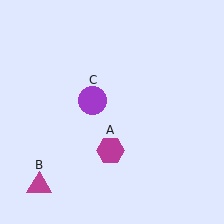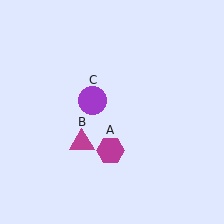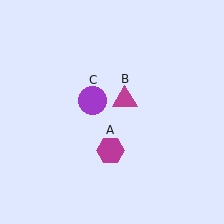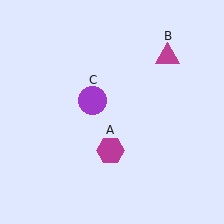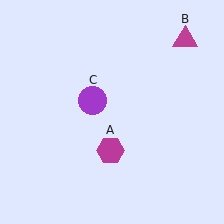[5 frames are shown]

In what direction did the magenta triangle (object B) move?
The magenta triangle (object B) moved up and to the right.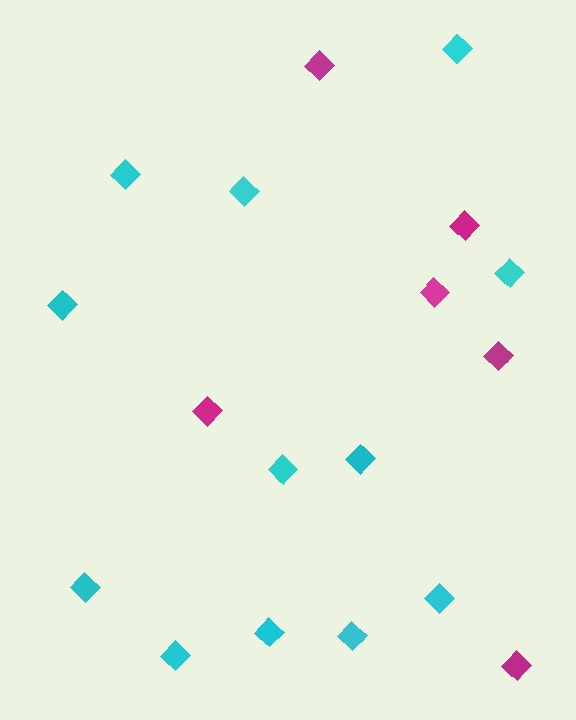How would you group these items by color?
There are 2 groups: one group of cyan diamonds (12) and one group of magenta diamonds (6).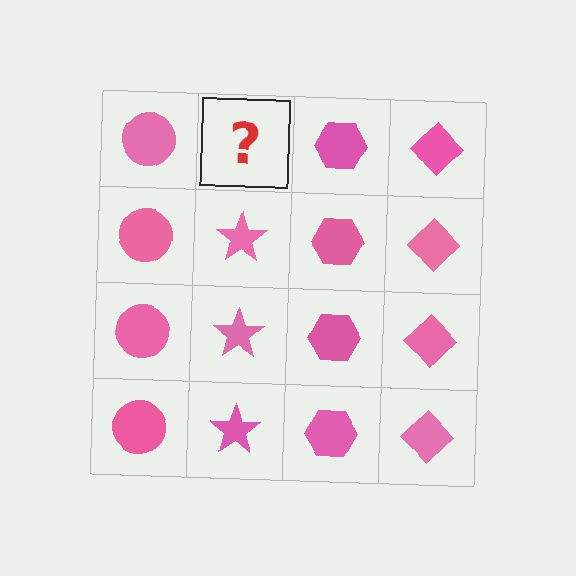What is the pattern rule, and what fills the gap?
The rule is that each column has a consistent shape. The gap should be filled with a pink star.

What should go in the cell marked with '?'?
The missing cell should contain a pink star.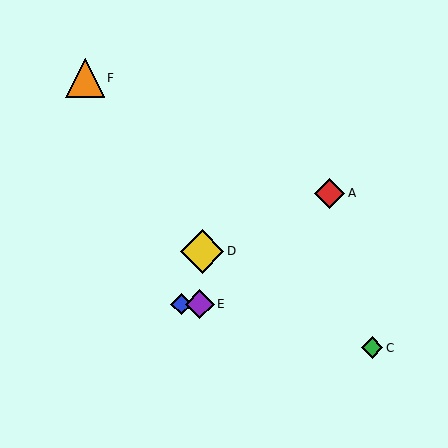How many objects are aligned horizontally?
2 objects (B, E) are aligned horizontally.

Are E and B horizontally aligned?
Yes, both are at y≈304.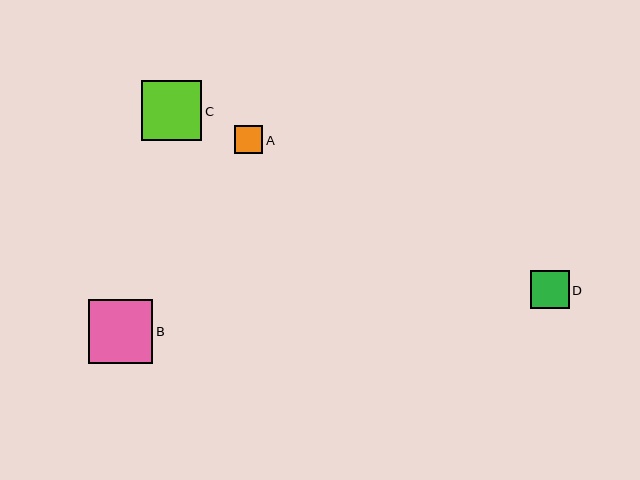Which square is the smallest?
Square A is the smallest with a size of approximately 28 pixels.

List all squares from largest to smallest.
From largest to smallest: B, C, D, A.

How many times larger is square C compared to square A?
Square C is approximately 2.1 times the size of square A.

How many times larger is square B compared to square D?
Square B is approximately 1.7 times the size of square D.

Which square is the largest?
Square B is the largest with a size of approximately 64 pixels.